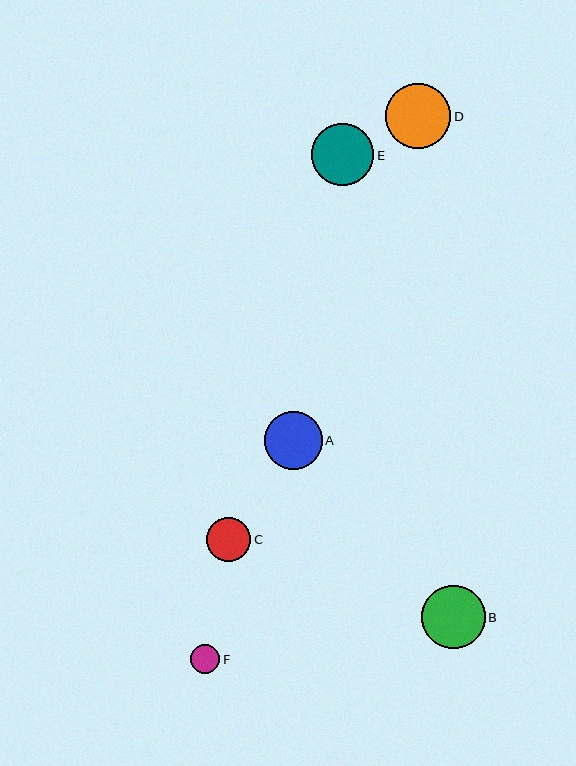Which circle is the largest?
Circle D is the largest with a size of approximately 66 pixels.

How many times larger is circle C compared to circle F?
Circle C is approximately 1.5 times the size of circle F.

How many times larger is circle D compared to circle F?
Circle D is approximately 2.3 times the size of circle F.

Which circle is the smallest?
Circle F is the smallest with a size of approximately 29 pixels.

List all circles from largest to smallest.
From largest to smallest: D, B, E, A, C, F.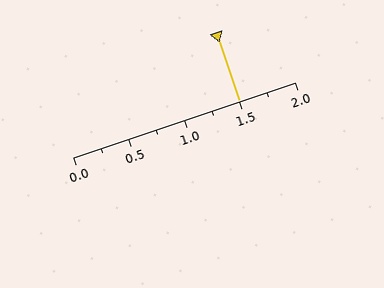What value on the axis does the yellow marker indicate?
The marker indicates approximately 1.5.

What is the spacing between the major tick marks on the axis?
The major ticks are spaced 0.5 apart.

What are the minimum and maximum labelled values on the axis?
The axis runs from 0.0 to 2.0.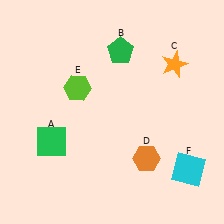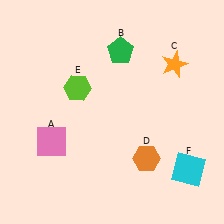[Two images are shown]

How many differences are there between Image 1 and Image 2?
There is 1 difference between the two images.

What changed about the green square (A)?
In Image 1, A is green. In Image 2, it changed to pink.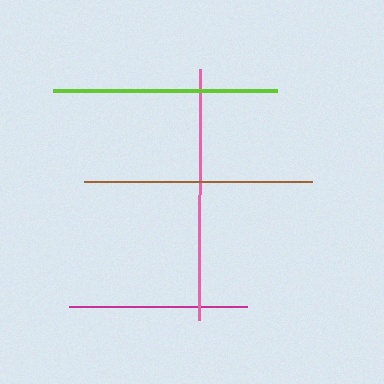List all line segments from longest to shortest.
From longest to shortest: pink, brown, lime, magenta.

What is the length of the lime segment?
The lime segment is approximately 224 pixels long.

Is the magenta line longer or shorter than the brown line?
The brown line is longer than the magenta line.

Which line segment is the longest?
The pink line is the longest at approximately 252 pixels.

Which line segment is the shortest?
The magenta line is the shortest at approximately 178 pixels.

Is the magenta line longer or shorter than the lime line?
The lime line is longer than the magenta line.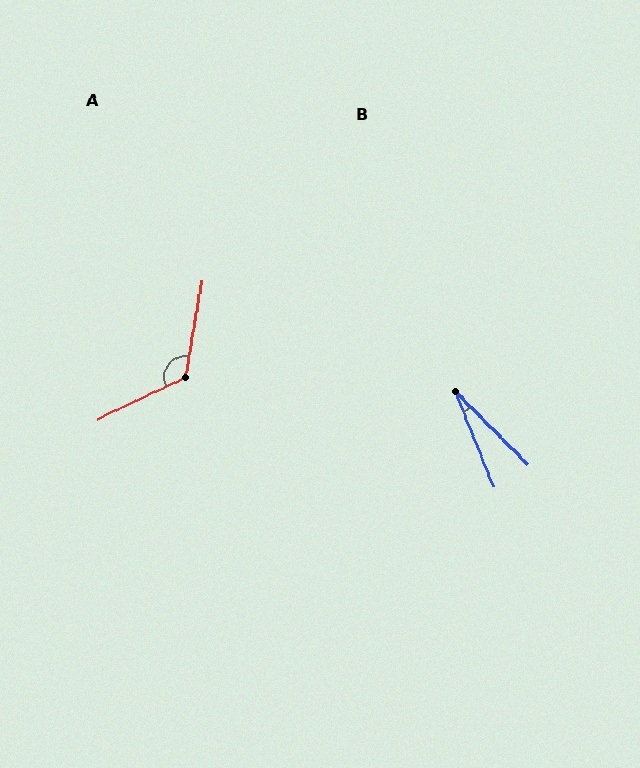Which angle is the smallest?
B, at approximately 23 degrees.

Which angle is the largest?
A, at approximately 125 degrees.